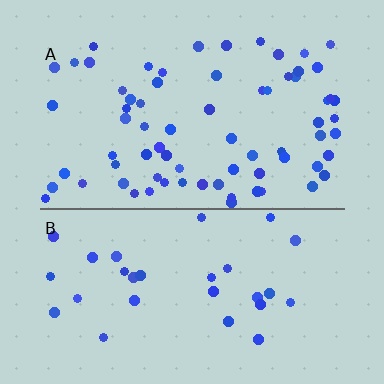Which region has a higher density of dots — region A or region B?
A (the top).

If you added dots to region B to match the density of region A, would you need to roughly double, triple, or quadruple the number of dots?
Approximately double.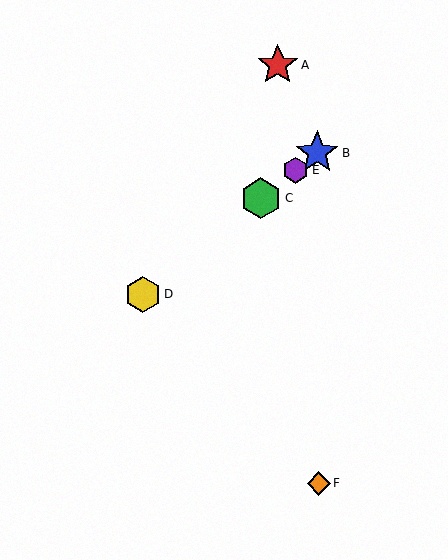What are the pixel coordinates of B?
Object B is at (317, 153).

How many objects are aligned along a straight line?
4 objects (B, C, D, E) are aligned along a straight line.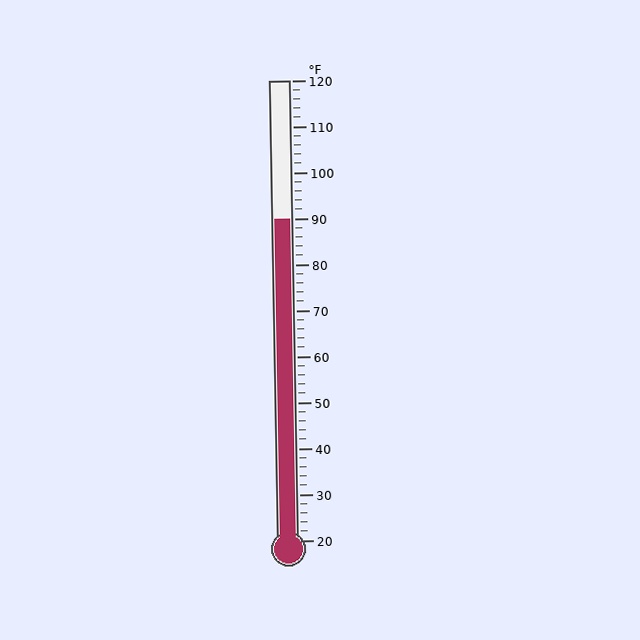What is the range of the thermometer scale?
The thermometer scale ranges from 20°F to 120°F.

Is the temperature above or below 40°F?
The temperature is above 40°F.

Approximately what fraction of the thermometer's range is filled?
The thermometer is filled to approximately 70% of its range.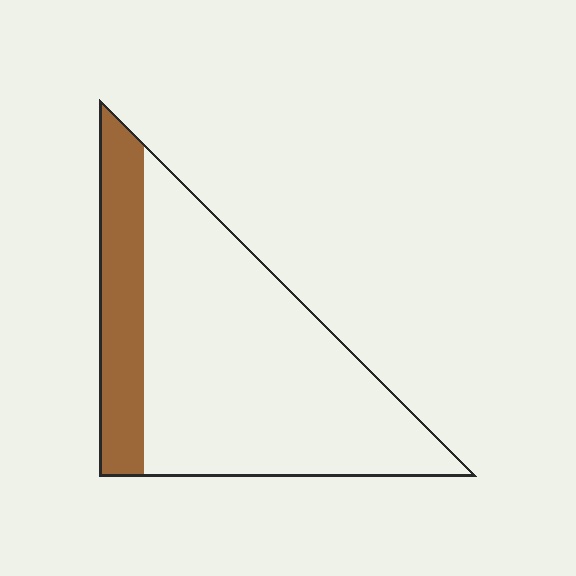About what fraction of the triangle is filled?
About one fifth (1/5).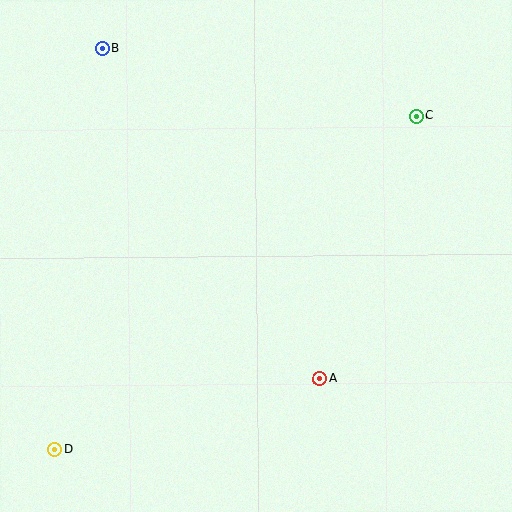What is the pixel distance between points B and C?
The distance between B and C is 321 pixels.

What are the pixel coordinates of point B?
Point B is at (102, 49).